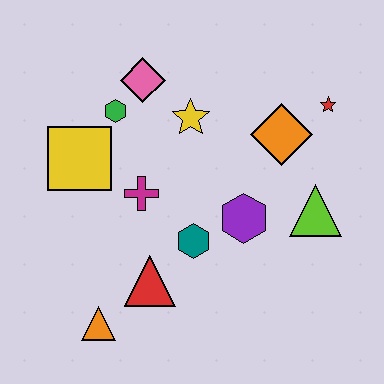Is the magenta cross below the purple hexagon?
No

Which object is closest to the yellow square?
The green hexagon is closest to the yellow square.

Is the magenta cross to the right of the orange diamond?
No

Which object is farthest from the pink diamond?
The orange triangle is farthest from the pink diamond.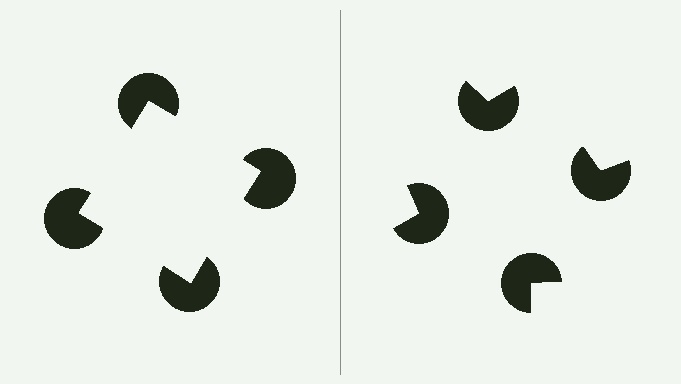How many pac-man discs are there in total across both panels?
8 — 4 on each side.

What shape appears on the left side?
An illusory square.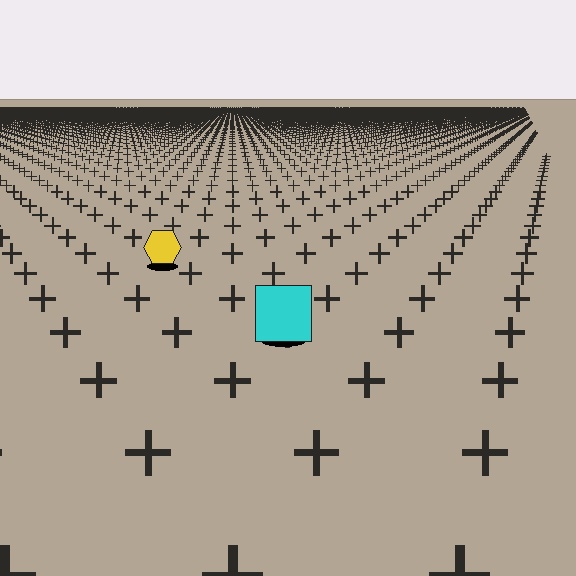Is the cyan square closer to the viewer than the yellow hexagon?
Yes. The cyan square is closer — you can tell from the texture gradient: the ground texture is coarser near it.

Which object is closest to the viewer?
The cyan square is closest. The texture marks near it are larger and more spread out.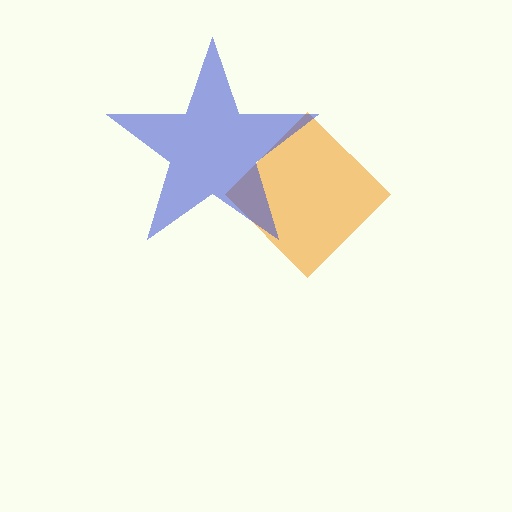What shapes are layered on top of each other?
The layered shapes are: an orange diamond, a blue star.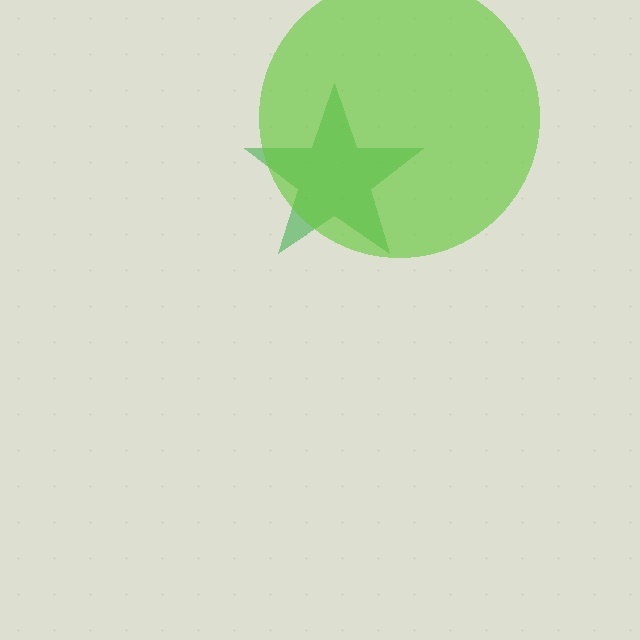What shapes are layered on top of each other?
The layered shapes are: a green star, a lime circle.